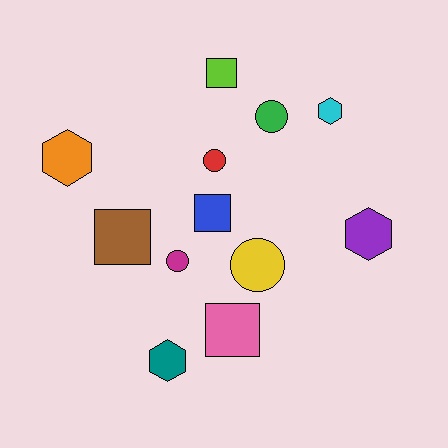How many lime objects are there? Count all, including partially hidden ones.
There is 1 lime object.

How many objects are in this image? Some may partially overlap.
There are 12 objects.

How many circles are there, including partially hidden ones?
There are 4 circles.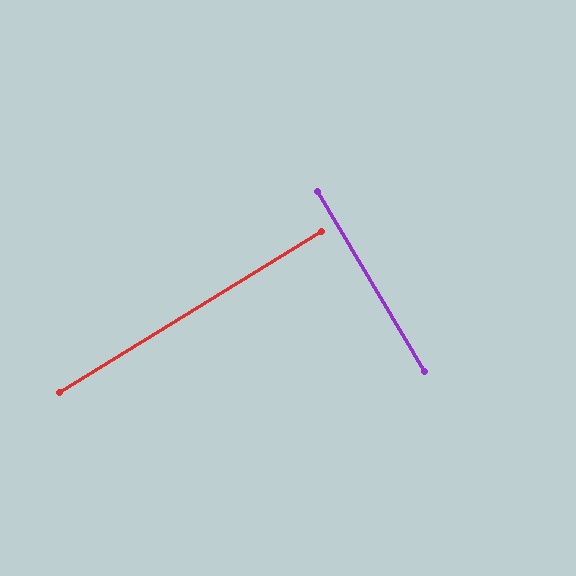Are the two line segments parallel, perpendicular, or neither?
Perpendicular — they meet at approximately 89°.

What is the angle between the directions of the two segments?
Approximately 89 degrees.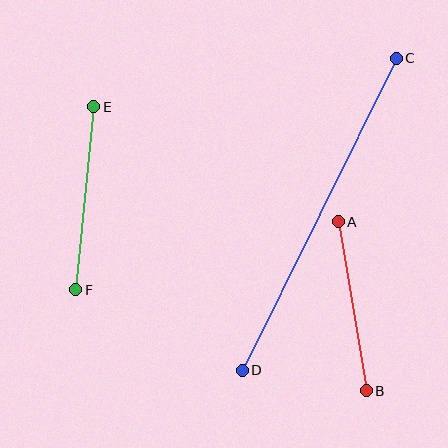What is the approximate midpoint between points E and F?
The midpoint is at approximately (85, 198) pixels.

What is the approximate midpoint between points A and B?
The midpoint is at approximately (352, 306) pixels.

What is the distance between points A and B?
The distance is approximately 171 pixels.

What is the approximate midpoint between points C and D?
The midpoint is at approximately (319, 214) pixels.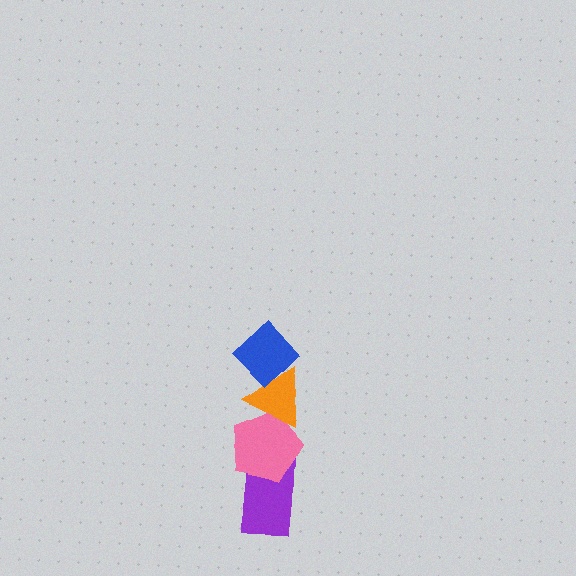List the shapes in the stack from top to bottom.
From top to bottom: the blue diamond, the orange triangle, the pink pentagon, the purple rectangle.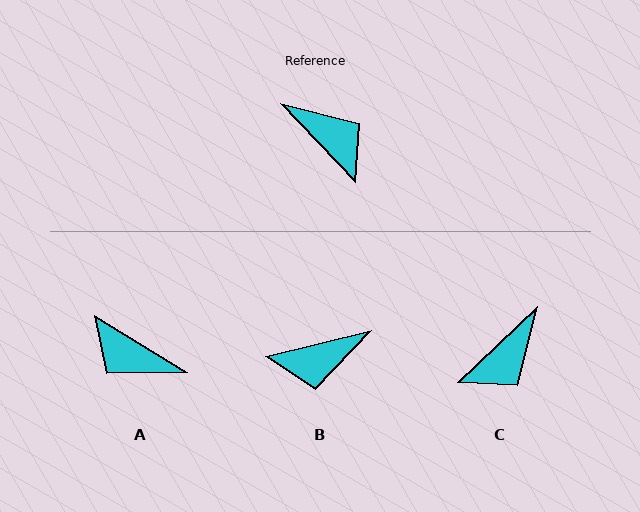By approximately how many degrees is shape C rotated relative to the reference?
Approximately 90 degrees clockwise.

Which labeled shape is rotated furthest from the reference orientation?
A, about 165 degrees away.